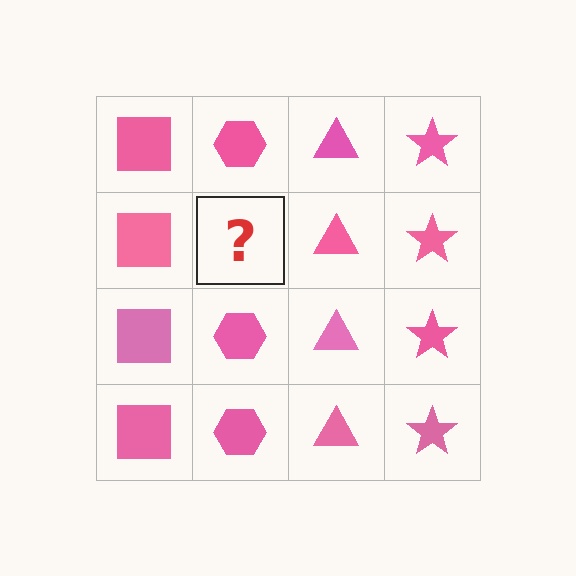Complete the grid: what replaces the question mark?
The question mark should be replaced with a pink hexagon.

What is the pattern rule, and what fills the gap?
The rule is that each column has a consistent shape. The gap should be filled with a pink hexagon.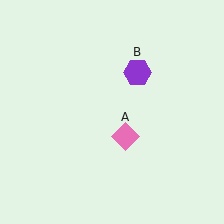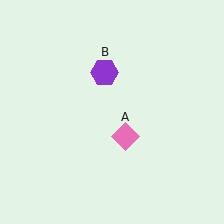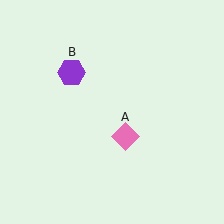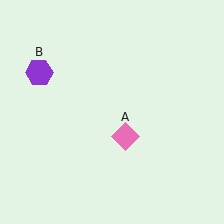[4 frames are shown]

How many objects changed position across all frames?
1 object changed position: purple hexagon (object B).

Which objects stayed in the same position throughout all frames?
Pink diamond (object A) remained stationary.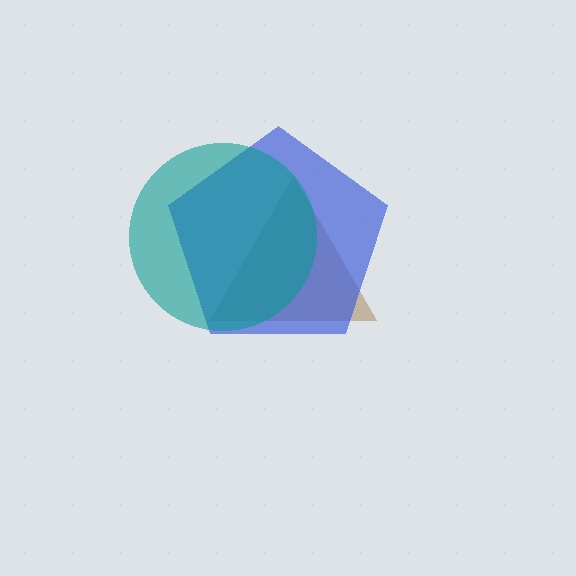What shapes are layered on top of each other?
The layered shapes are: a brown triangle, a blue pentagon, a teal circle.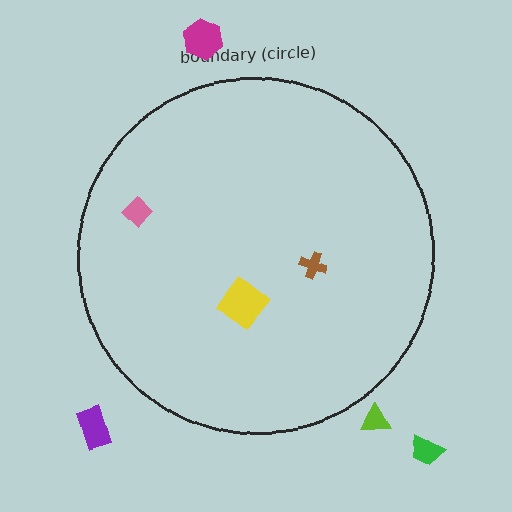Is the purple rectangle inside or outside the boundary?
Outside.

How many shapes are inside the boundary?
3 inside, 4 outside.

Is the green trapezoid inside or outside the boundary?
Outside.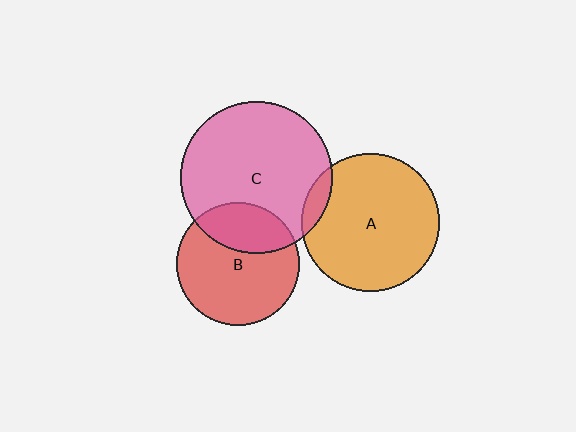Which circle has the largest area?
Circle C (pink).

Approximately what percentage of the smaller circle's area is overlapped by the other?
Approximately 10%.